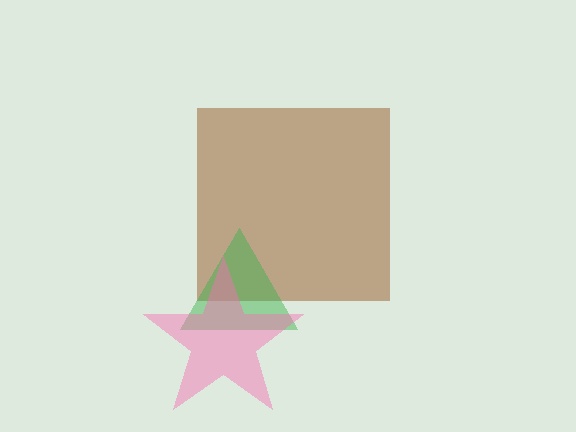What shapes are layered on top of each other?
The layered shapes are: a brown square, a green triangle, a pink star.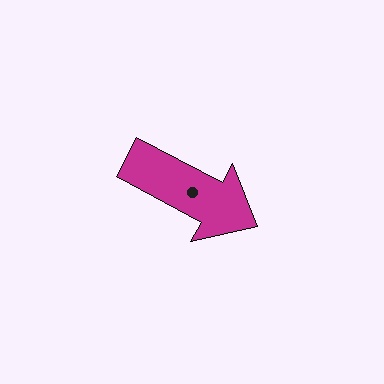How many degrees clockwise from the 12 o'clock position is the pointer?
Approximately 118 degrees.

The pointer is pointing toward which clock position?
Roughly 4 o'clock.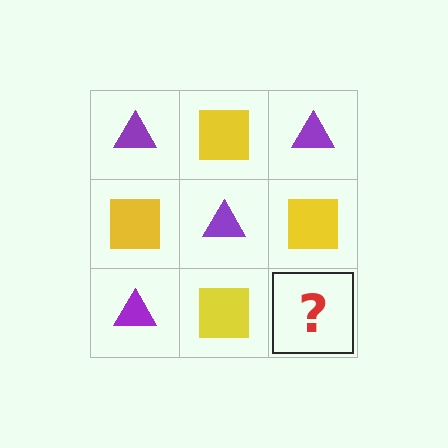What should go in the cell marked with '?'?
The missing cell should contain a purple triangle.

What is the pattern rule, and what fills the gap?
The rule is that it alternates purple triangle and yellow square in a checkerboard pattern. The gap should be filled with a purple triangle.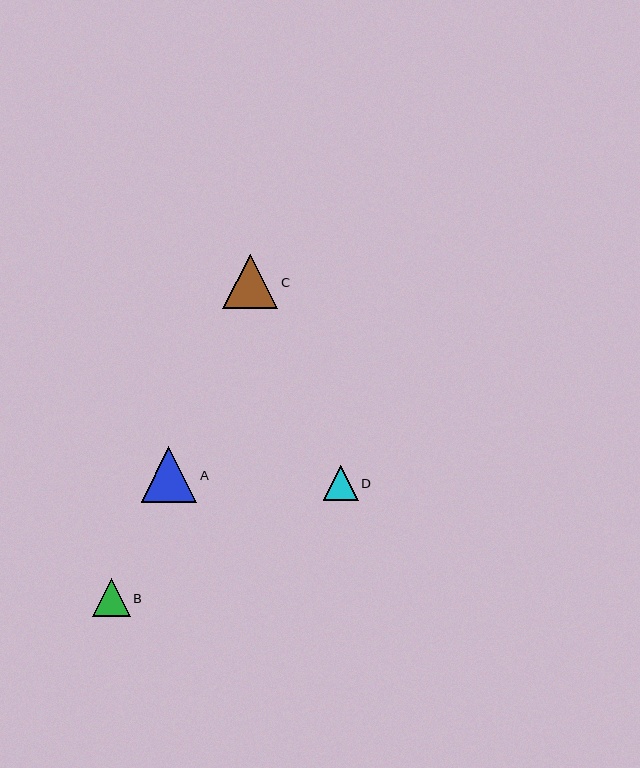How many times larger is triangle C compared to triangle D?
Triangle C is approximately 1.6 times the size of triangle D.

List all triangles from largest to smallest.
From largest to smallest: A, C, B, D.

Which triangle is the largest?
Triangle A is the largest with a size of approximately 56 pixels.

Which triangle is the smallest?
Triangle D is the smallest with a size of approximately 35 pixels.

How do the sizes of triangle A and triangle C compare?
Triangle A and triangle C are approximately the same size.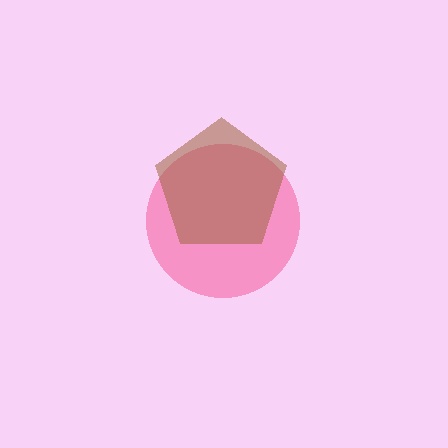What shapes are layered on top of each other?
The layered shapes are: a pink circle, a brown pentagon.